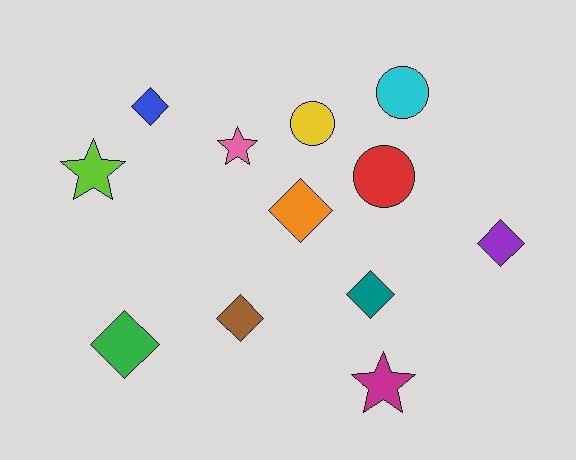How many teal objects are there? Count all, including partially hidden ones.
There is 1 teal object.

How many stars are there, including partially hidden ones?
There are 3 stars.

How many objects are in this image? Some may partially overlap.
There are 12 objects.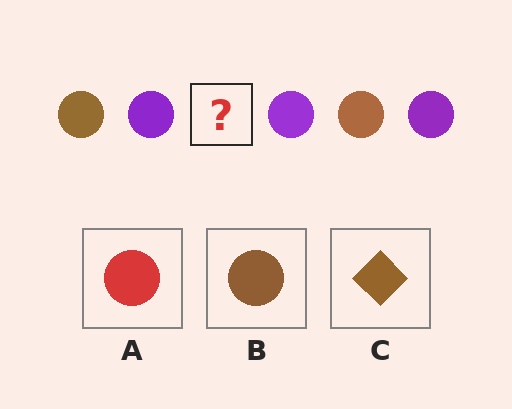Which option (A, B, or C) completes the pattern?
B.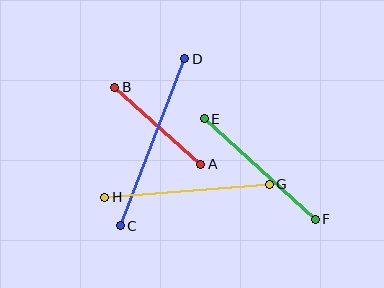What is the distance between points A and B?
The distance is approximately 115 pixels.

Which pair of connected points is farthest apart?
Points C and D are farthest apart.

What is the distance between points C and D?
The distance is approximately 179 pixels.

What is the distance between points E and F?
The distance is approximately 150 pixels.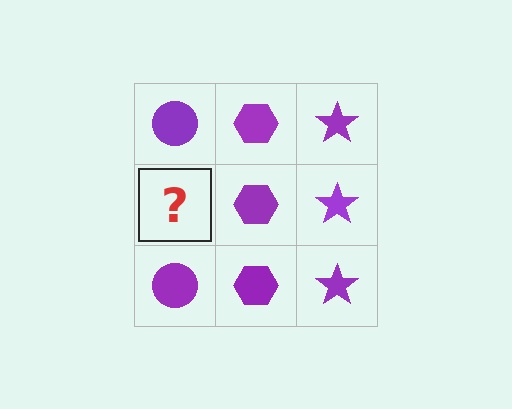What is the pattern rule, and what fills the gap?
The rule is that each column has a consistent shape. The gap should be filled with a purple circle.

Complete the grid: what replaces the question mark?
The question mark should be replaced with a purple circle.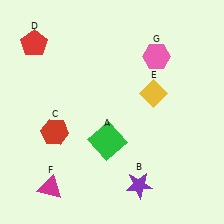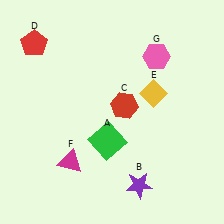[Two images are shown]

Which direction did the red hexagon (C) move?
The red hexagon (C) moved right.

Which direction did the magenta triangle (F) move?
The magenta triangle (F) moved up.